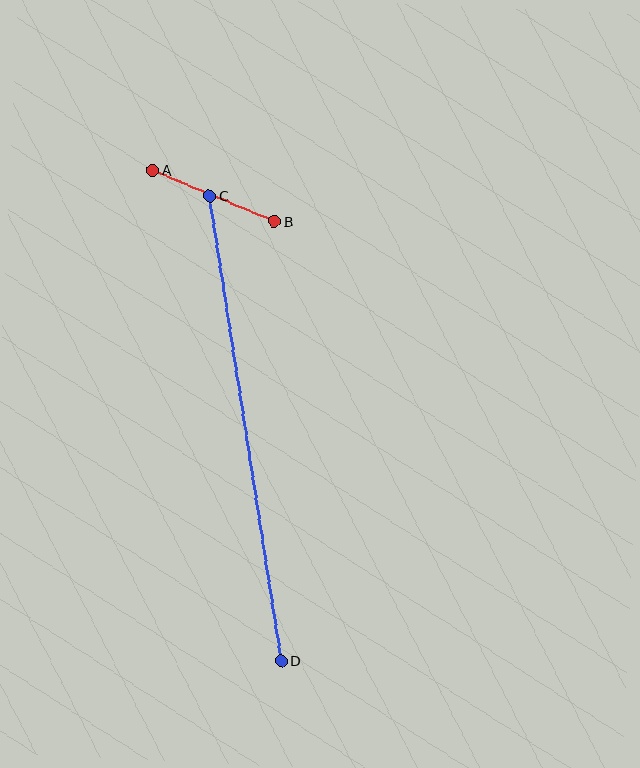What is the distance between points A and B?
The distance is approximately 132 pixels.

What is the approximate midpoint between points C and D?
The midpoint is at approximately (245, 428) pixels.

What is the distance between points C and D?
The distance is approximately 470 pixels.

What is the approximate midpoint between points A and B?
The midpoint is at approximately (214, 196) pixels.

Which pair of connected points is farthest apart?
Points C and D are farthest apart.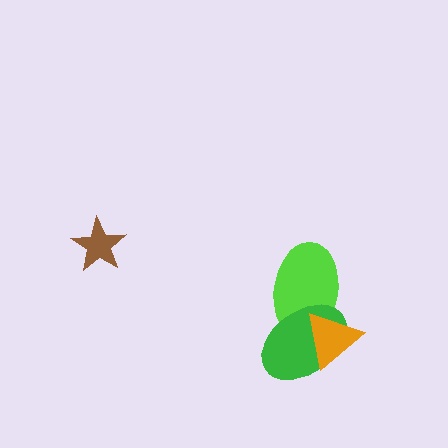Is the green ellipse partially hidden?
Yes, it is partially covered by another shape.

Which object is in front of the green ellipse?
The orange triangle is in front of the green ellipse.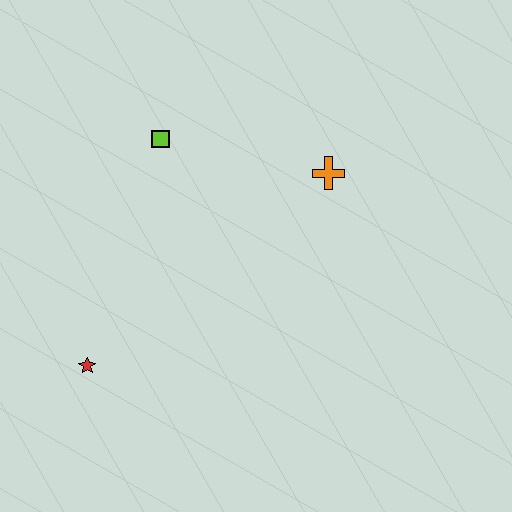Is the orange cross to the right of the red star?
Yes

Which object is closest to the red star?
The lime square is closest to the red star.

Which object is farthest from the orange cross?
The red star is farthest from the orange cross.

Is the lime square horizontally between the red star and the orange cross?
Yes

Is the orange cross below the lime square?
Yes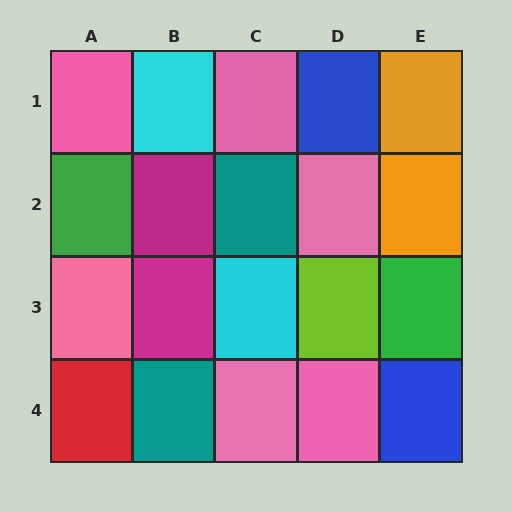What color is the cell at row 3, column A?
Pink.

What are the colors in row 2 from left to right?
Green, magenta, teal, pink, orange.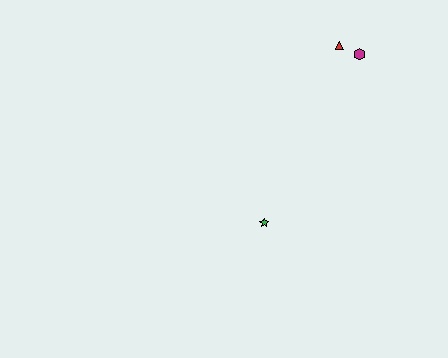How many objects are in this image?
There are 3 objects.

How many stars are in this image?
There is 1 star.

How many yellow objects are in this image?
There are no yellow objects.